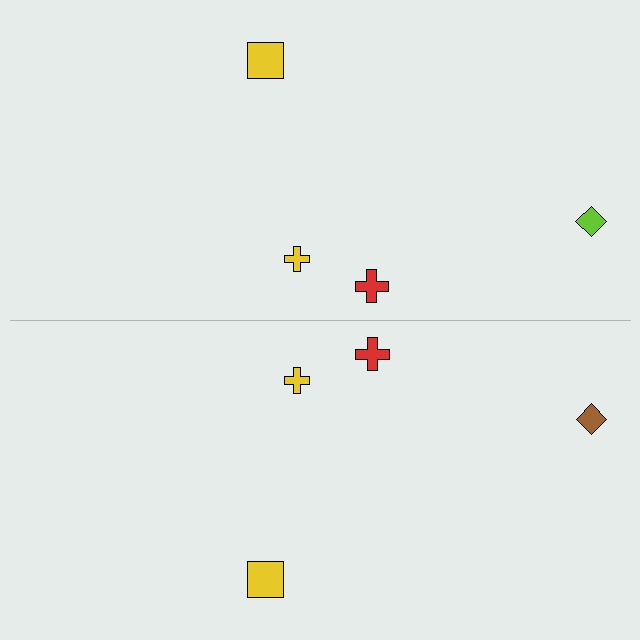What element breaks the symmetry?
The brown diamond on the bottom side breaks the symmetry — its mirror counterpart is lime.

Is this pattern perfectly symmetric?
No, the pattern is not perfectly symmetric. The brown diamond on the bottom side breaks the symmetry — its mirror counterpart is lime.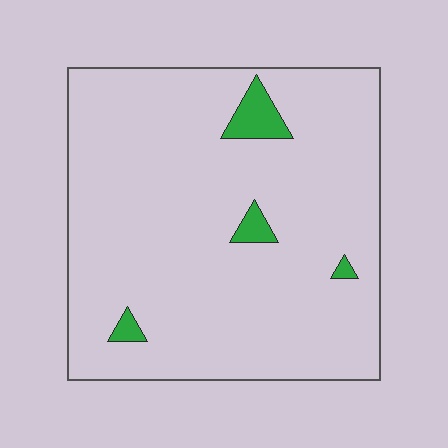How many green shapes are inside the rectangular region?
4.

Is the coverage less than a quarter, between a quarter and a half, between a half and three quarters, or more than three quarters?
Less than a quarter.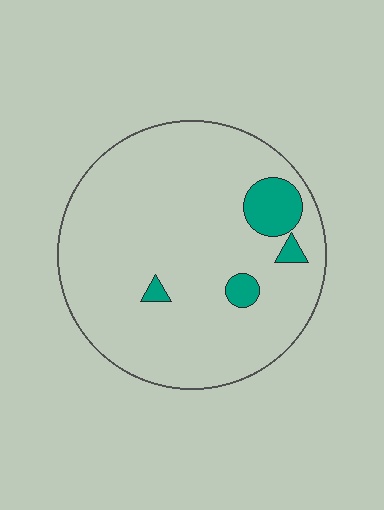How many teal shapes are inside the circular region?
4.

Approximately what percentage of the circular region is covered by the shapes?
Approximately 10%.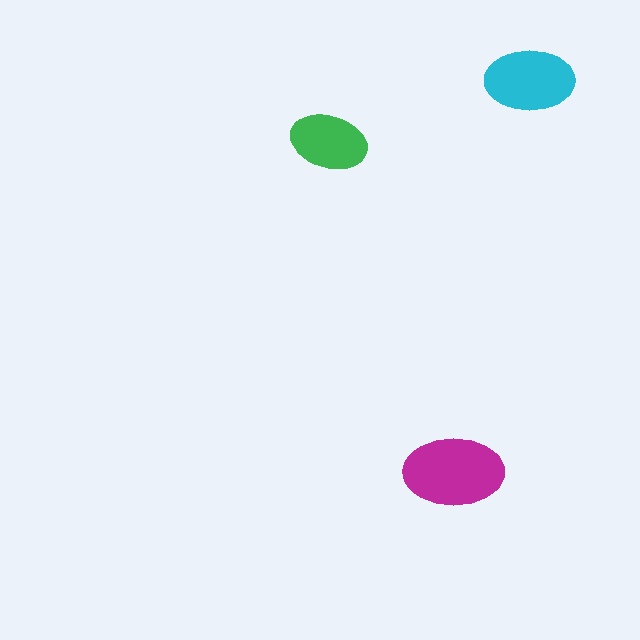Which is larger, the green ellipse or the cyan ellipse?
The cyan one.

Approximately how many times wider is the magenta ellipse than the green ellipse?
About 1.5 times wider.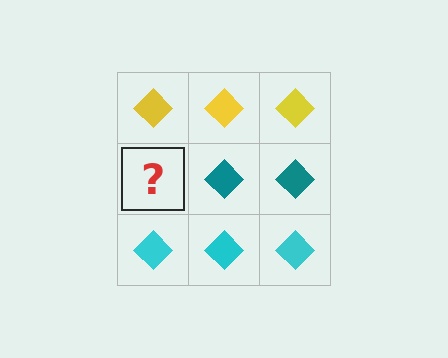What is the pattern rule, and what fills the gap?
The rule is that each row has a consistent color. The gap should be filled with a teal diamond.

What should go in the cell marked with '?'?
The missing cell should contain a teal diamond.